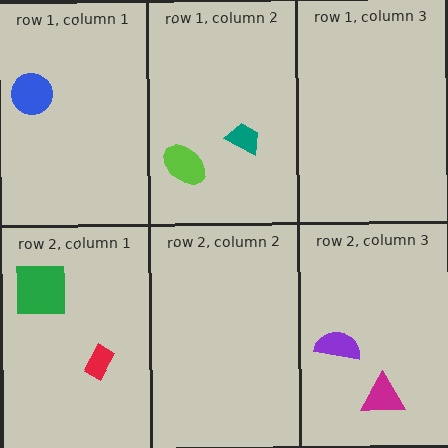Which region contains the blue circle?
The row 1, column 1 region.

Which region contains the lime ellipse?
The row 1, column 2 region.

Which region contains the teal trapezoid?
The row 1, column 2 region.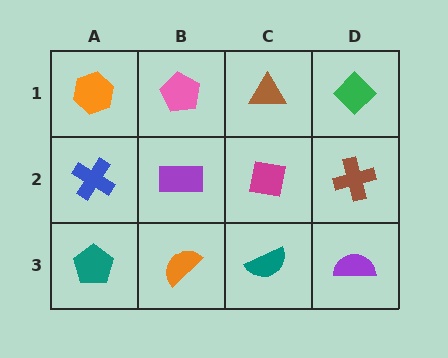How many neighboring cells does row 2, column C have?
4.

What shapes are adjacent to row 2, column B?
A pink pentagon (row 1, column B), an orange semicircle (row 3, column B), a blue cross (row 2, column A), a magenta square (row 2, column C).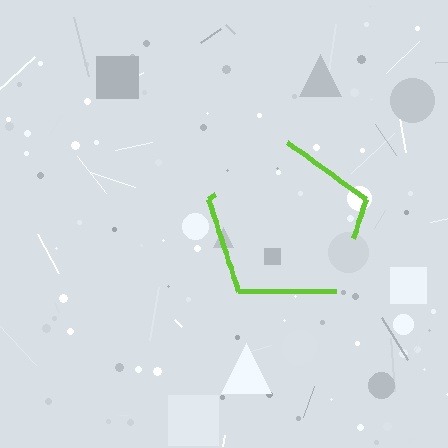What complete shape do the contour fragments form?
The contour fragments form a pentagon.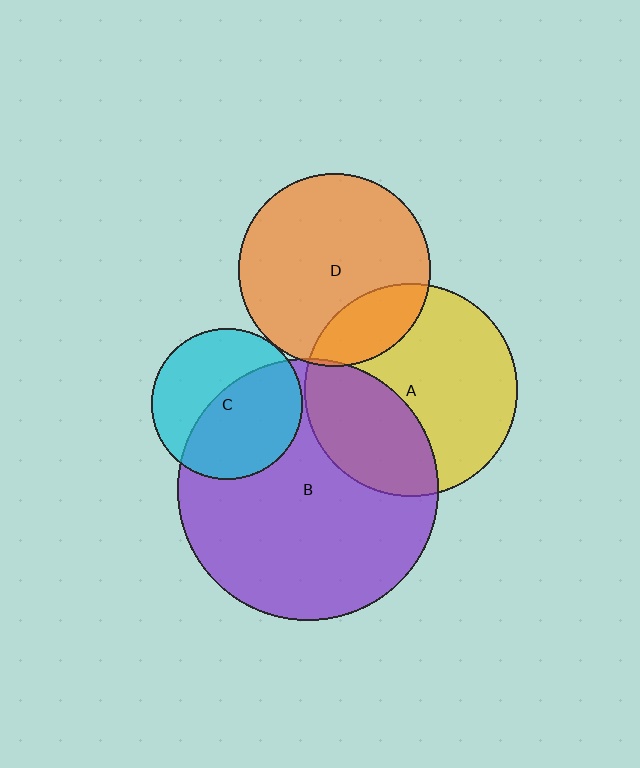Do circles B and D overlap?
Yes.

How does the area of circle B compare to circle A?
Approximately 1.5 times.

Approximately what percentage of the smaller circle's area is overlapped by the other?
Approximately 5%.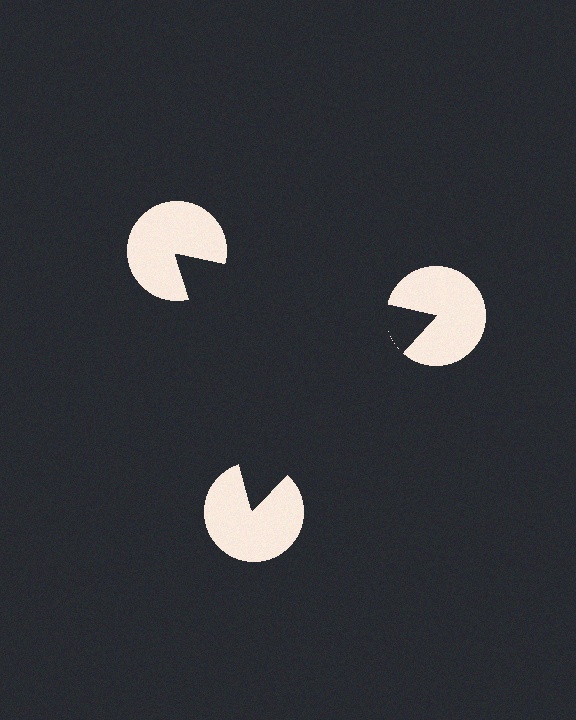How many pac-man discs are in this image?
There are 3 — one at each vertex of the illusory triangle.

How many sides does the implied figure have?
3 sides.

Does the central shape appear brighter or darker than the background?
It typically appears slightly darker than the background, even though no actual brightness change is drawn.